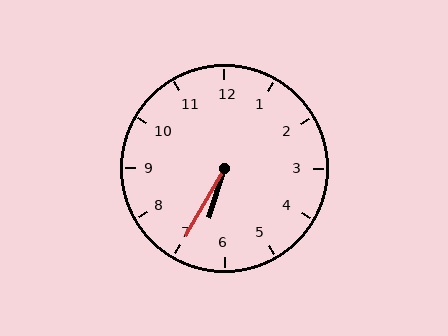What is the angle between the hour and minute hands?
Approximately 12 degrees.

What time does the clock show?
6:35.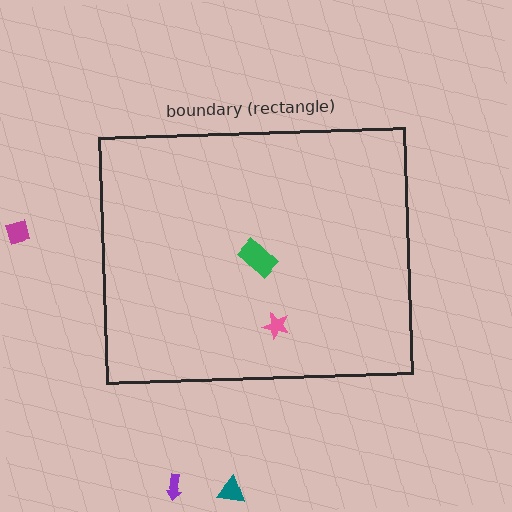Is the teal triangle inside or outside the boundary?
Outside.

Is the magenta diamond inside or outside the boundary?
Outside.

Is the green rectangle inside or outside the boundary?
Inside.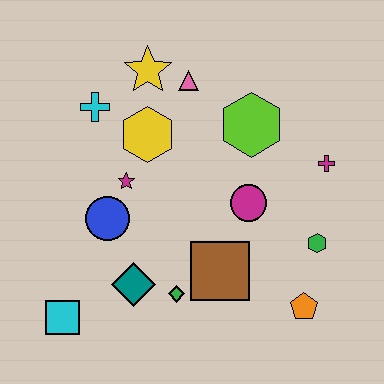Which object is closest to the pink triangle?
The yellow star is closest to the pink triangle.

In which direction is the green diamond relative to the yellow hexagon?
The green diamond is below the yellow hexagon.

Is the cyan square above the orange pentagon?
No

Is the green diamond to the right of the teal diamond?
Yes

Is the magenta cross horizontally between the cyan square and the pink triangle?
No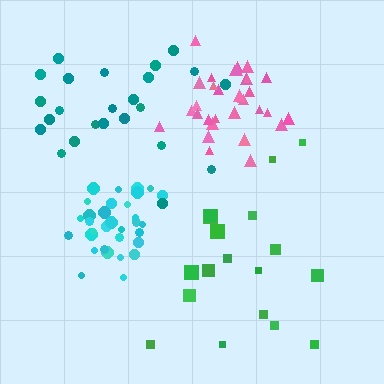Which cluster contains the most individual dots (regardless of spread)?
Cyan (33).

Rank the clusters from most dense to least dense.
cyan, pink, teal, green.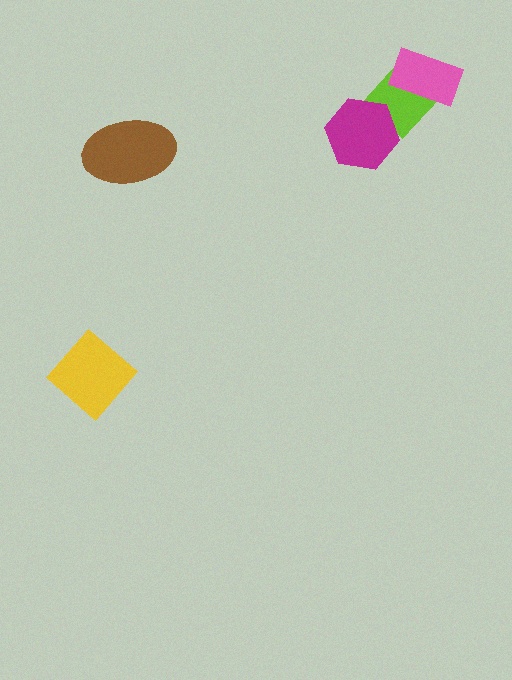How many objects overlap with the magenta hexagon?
1 object overlaps with the magenta hexagon.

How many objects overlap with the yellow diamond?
0 objects overlap with the yellow diamond.